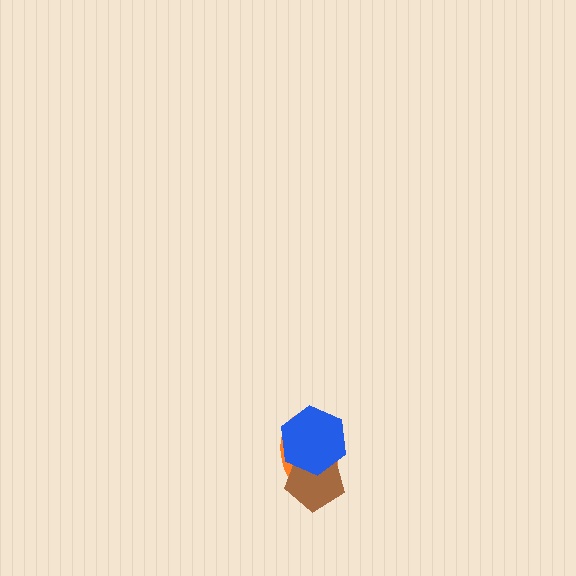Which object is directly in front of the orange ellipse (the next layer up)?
The brown pentagon is directly in front of the orange ellipse.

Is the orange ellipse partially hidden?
Yes, it is partially covered by another shape.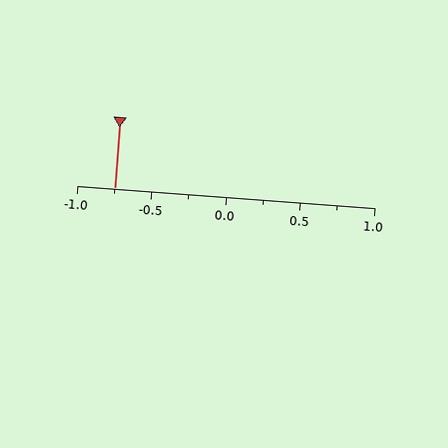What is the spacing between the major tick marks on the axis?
The major ticks are spaced 0.5 apart.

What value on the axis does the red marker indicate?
The marker indicates approximately -0.75.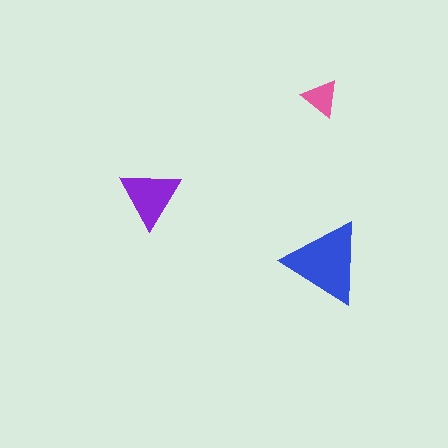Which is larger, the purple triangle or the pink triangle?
The purple one.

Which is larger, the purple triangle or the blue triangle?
The blue one.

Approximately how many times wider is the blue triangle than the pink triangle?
About 2 times wider.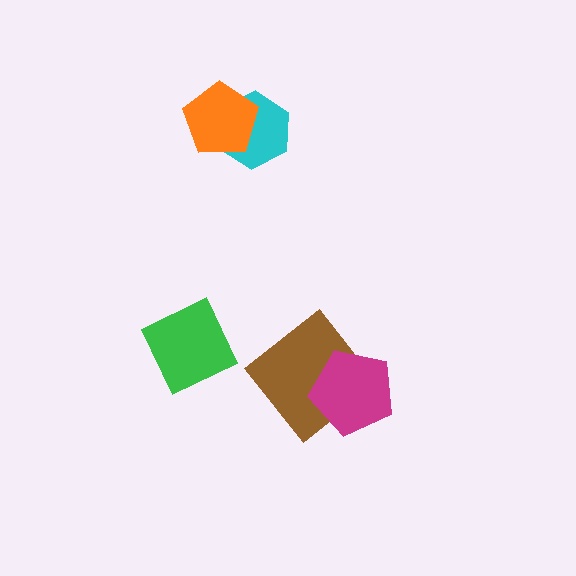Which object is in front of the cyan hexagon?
The orange pentagon is in front of the cyan hexagon.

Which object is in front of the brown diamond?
The magenta pentagon is in front of the brown diamond.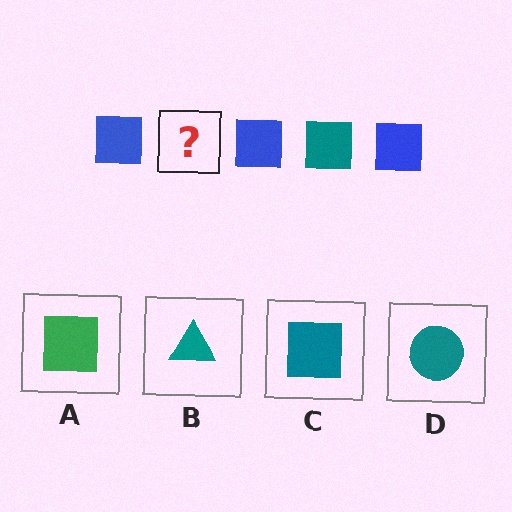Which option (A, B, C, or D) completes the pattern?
C.